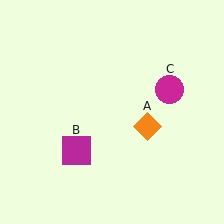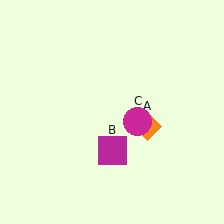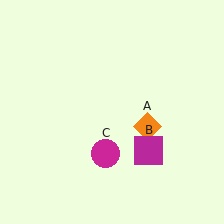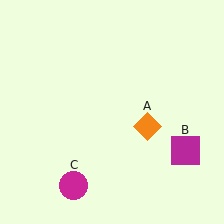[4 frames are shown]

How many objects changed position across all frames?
2 objects changed position: magenta square (object B), magenta circle (object C).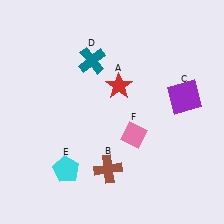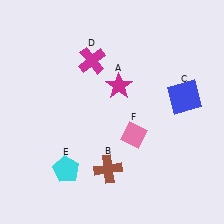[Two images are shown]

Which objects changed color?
A changed from red to magenta. C changed from purple to blue. D changed from teal to magenta.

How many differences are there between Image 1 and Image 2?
There are 3 differences between the two images.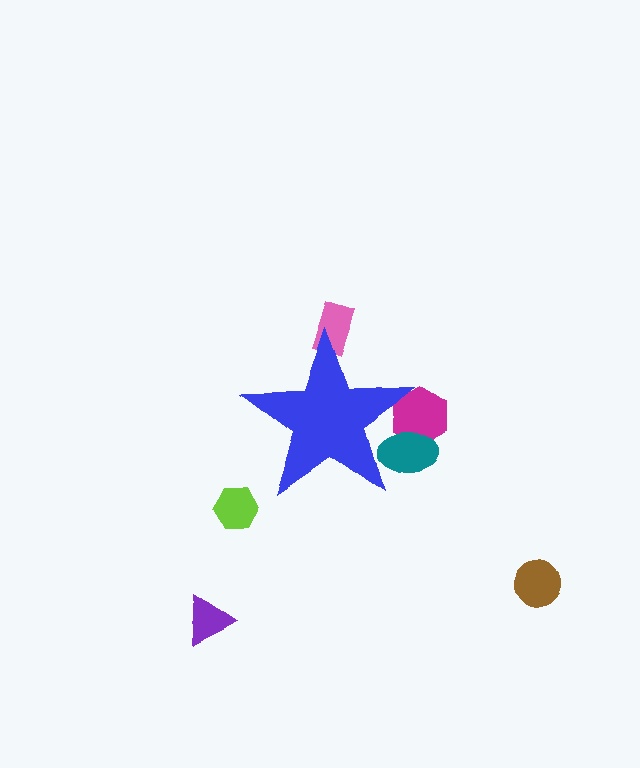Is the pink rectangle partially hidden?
Yes, the pink rectangle is partially hidden behind the blue star.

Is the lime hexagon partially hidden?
No, the lime hexagon is fully visible.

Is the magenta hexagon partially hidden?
Yes, the magenta hexagon is partially hidden behind the blue star.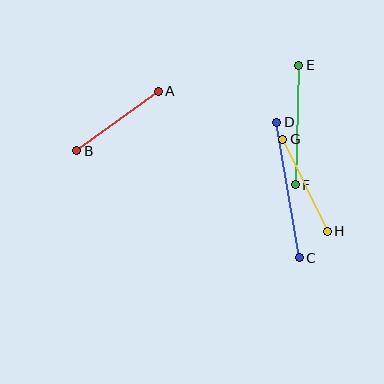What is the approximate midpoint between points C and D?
The midpoint is at approximately (288, 190) pixels.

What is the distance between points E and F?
The distance is approximately 120 pixels.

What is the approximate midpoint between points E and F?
The midpoint is at approximately (297, 125) pixels.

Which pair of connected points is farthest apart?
Points C and D are farthest apart.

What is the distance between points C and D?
The distance is approximately 137 pixels.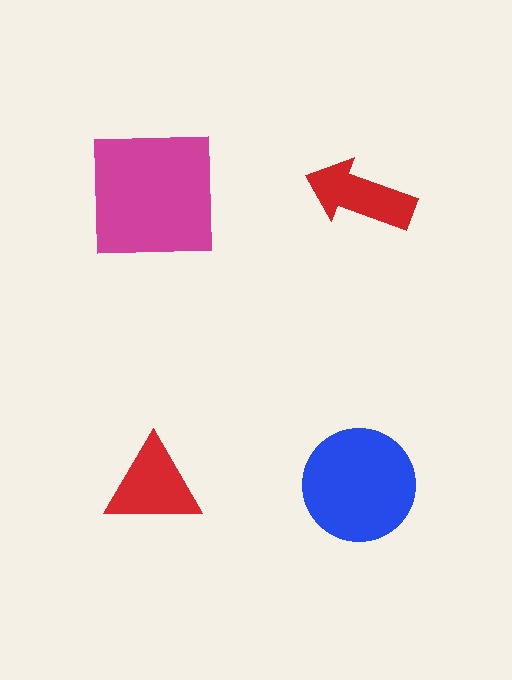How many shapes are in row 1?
2 shapes.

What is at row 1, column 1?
A magenta square.